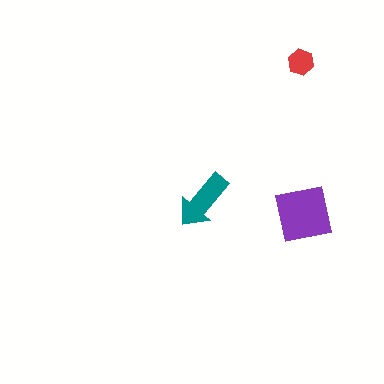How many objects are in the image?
There are 3 objects in the image.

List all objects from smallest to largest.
The red hexagon, the teal arrow, the purple square.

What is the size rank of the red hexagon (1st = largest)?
3rd.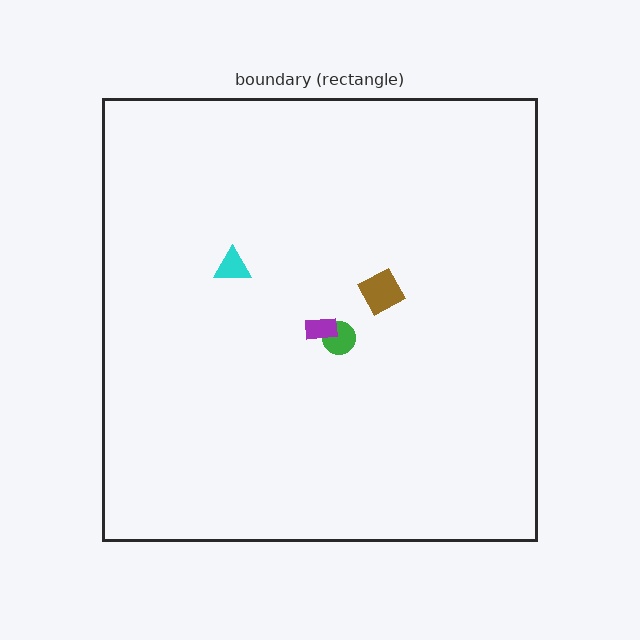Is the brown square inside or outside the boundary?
Inside.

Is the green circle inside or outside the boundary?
Inside.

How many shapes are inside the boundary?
4 inside, 0 outside.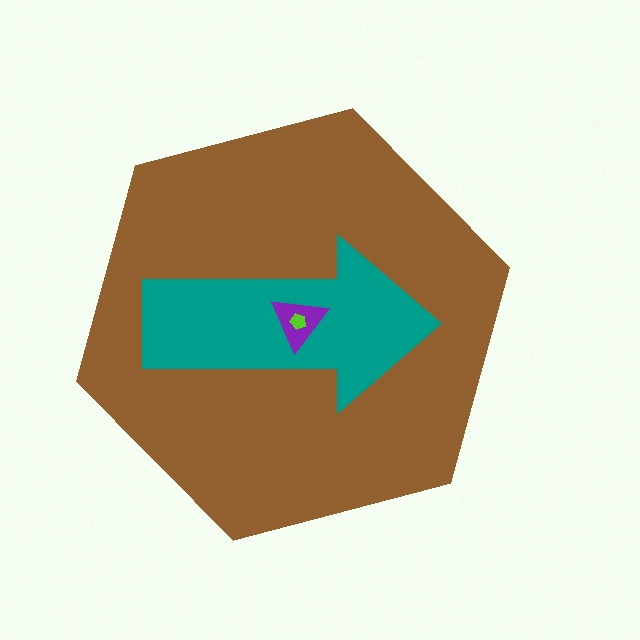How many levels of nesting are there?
4.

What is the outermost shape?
The brown hexagon.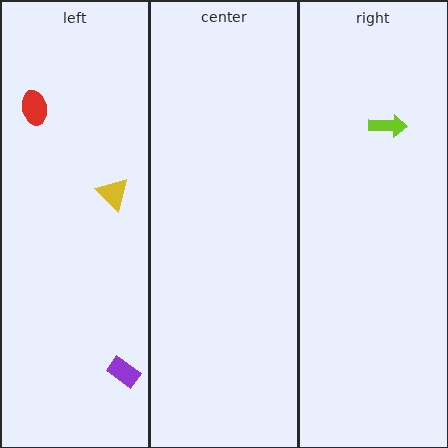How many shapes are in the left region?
3.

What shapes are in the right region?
The lime arrow.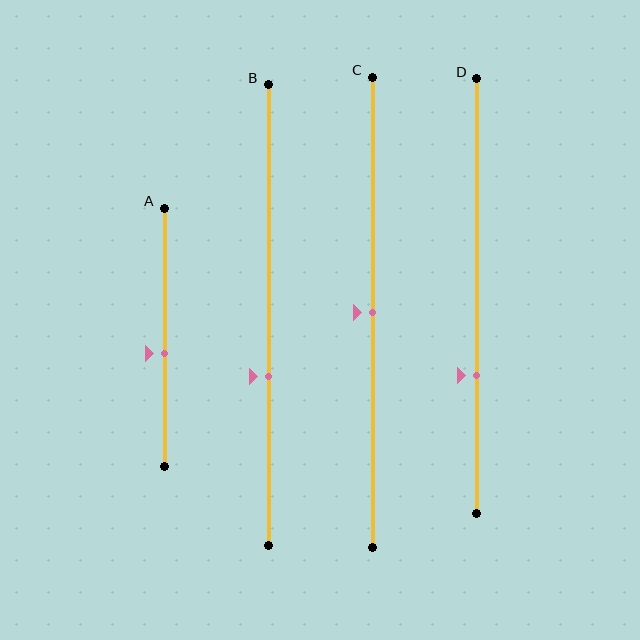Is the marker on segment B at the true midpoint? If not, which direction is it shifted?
No, the marker on segment B is shifted downward by about 13% of the segment length.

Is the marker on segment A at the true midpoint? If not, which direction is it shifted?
No, the marker on segment A is shifted downward by about 6% of the segment length.